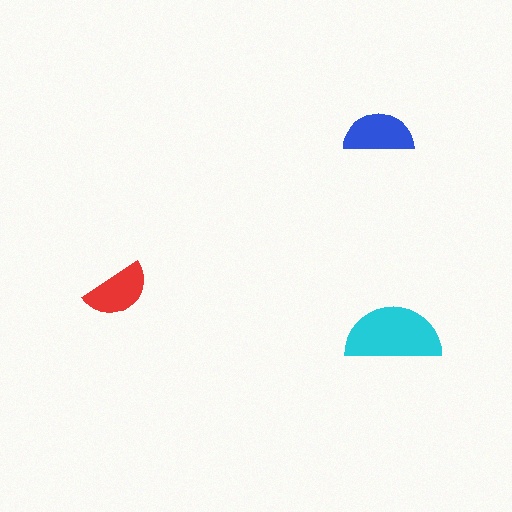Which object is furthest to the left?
The red semicircle is leftmost.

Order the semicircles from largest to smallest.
the cyan one, the blue one, the red one.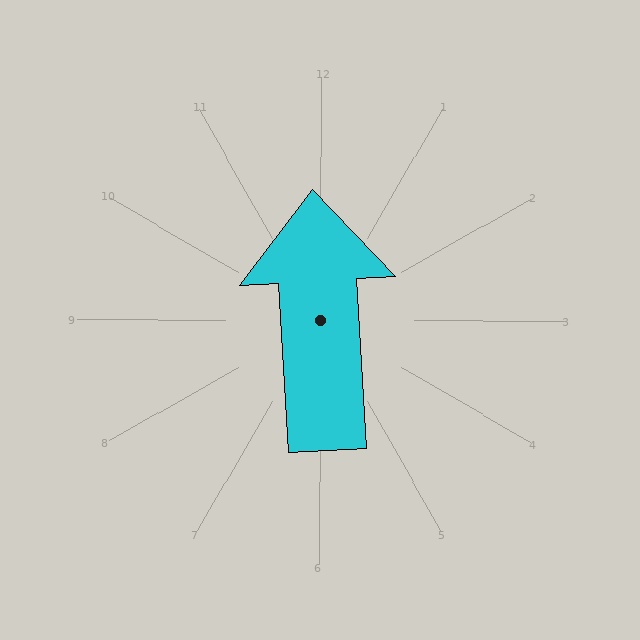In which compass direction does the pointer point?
North.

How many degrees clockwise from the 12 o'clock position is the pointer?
Approximately 357 degrees.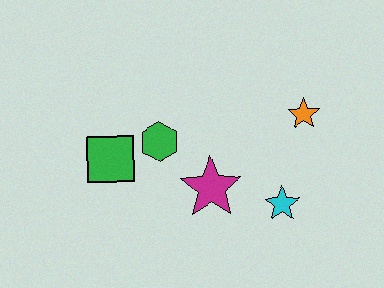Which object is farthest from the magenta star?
The orange star is farthest from the magenta star.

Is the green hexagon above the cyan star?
Yes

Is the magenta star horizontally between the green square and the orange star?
Yes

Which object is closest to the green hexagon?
The green square is closest to the green hexagon.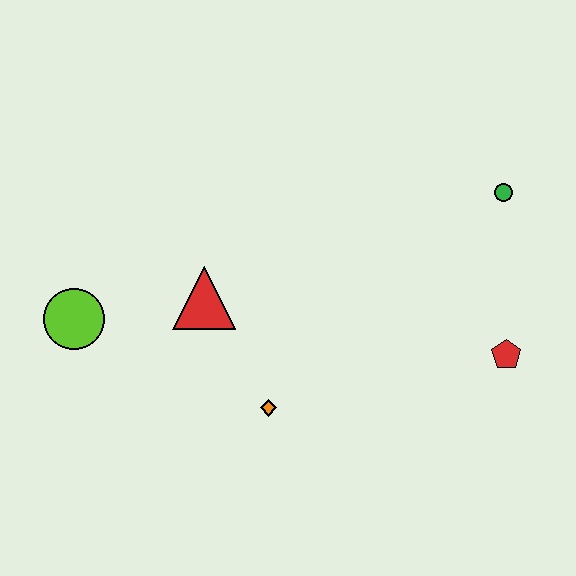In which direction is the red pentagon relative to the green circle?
The red pentagon is below the green circle.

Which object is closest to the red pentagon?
The green circle is closest to the red pentagon.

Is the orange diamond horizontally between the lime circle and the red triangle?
No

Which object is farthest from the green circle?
The lime circle is farthest from the green circle.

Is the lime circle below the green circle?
Yes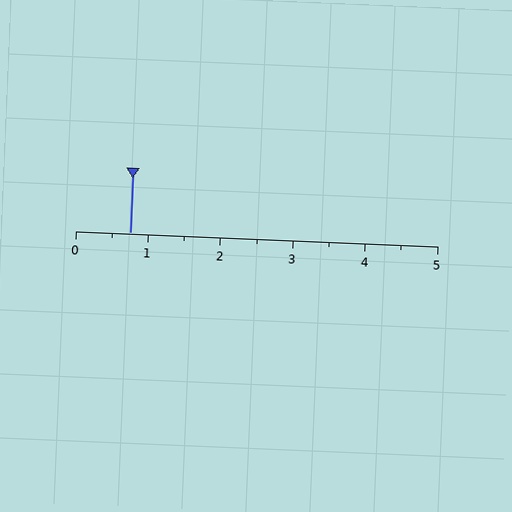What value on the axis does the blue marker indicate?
The marker indicates approximately 0.8.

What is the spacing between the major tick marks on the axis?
The major ticks are spaced 1 apart.